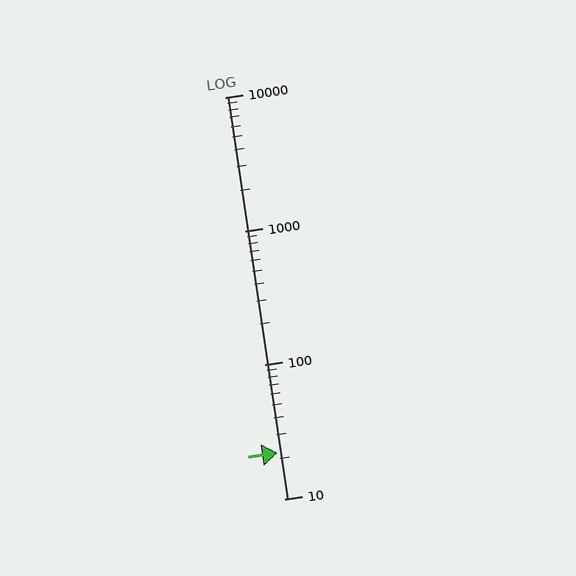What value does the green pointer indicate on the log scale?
The pointer indicates approximately 22.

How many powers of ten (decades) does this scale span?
The scale spans 3 decades, from 10 to 10000.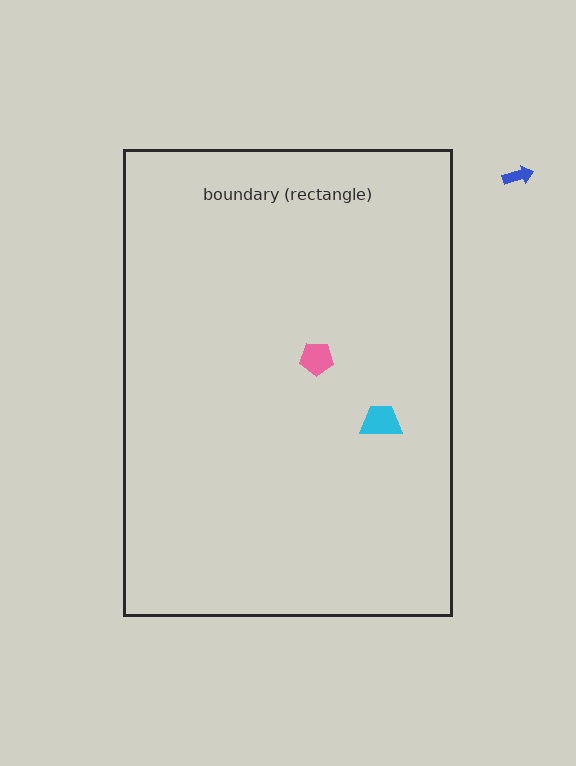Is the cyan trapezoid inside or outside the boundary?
Inside.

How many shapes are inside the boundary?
2 inside, 1 outside.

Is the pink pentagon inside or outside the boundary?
Inside.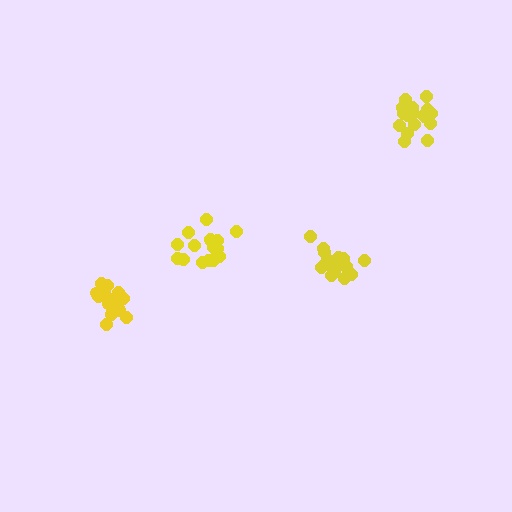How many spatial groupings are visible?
There are 4 spatial groupings.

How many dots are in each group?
Group 1: 19 dots, Group 2: 20 dots, Group 3: 16 dots, Group 4: 19 dots (74 total).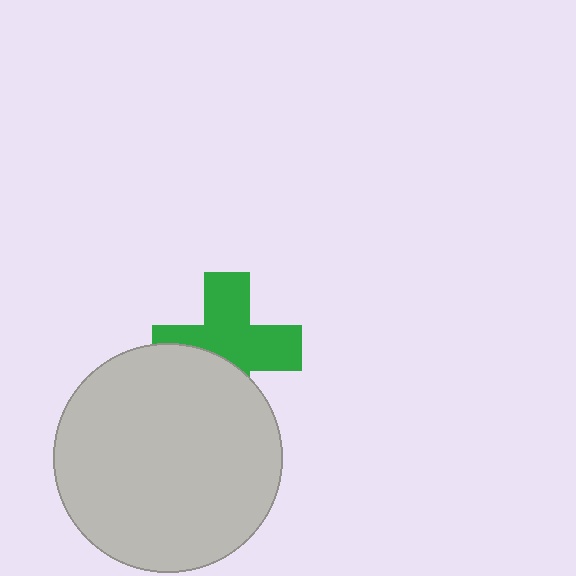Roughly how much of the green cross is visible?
About half of it is visible (roughly 63%).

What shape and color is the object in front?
The object in front is a light gray circle.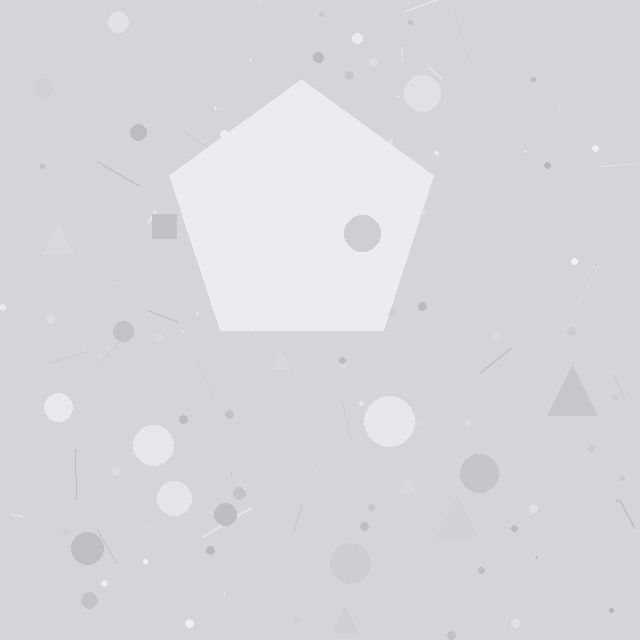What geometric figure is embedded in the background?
A pentagon is embedded in the background.